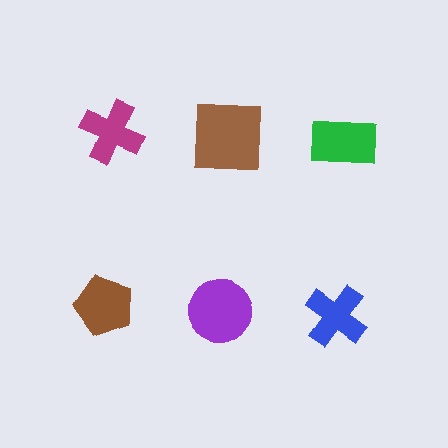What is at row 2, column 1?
A brown pentagon.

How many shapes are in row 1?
3 shapes.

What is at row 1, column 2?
A brown square.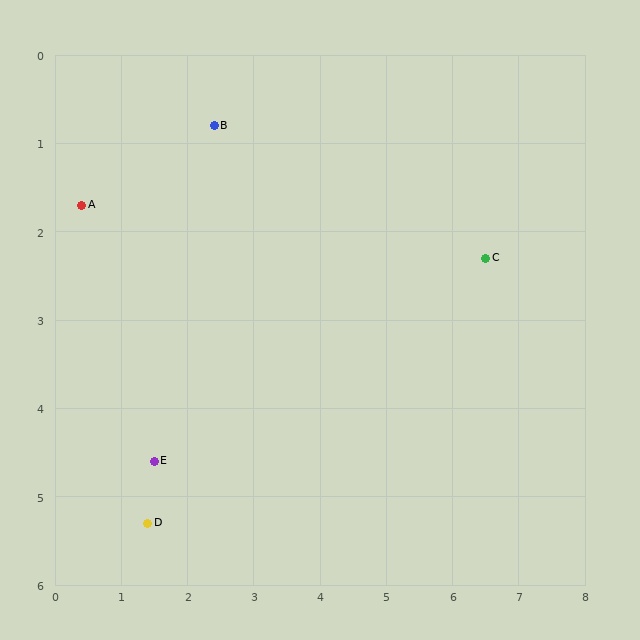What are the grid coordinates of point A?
Point A is at approximately (0.4, 1.7).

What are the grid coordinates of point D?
Point D is at approximately (1.4, 5.3).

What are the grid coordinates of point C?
Point C is at approximately (6.5, 2.3).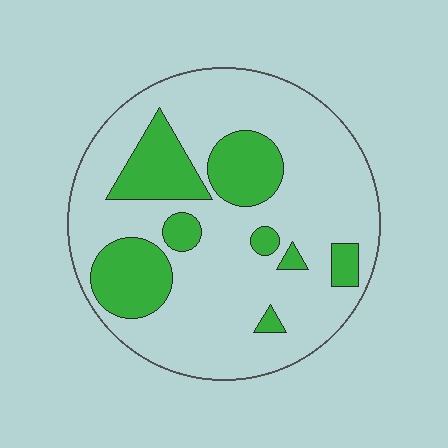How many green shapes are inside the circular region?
8.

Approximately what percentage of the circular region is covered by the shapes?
Approximately 25%.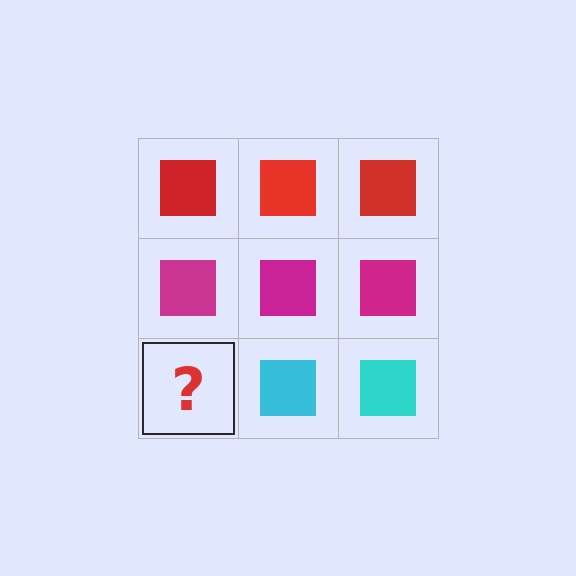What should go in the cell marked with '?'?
The missing cell should contain a cyan square.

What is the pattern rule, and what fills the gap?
The rule is that each row has a consistent color. The gap should be filled with a cyan square.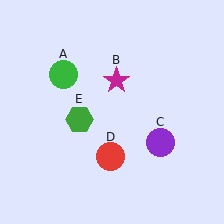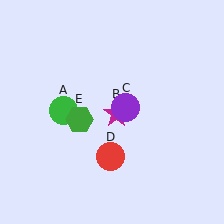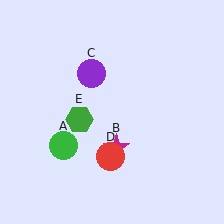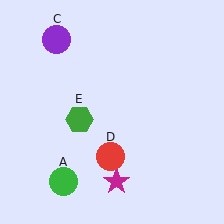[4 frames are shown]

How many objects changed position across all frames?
3 objects changed position: green circle (object A), magenta star (object B), purple circle (object C).